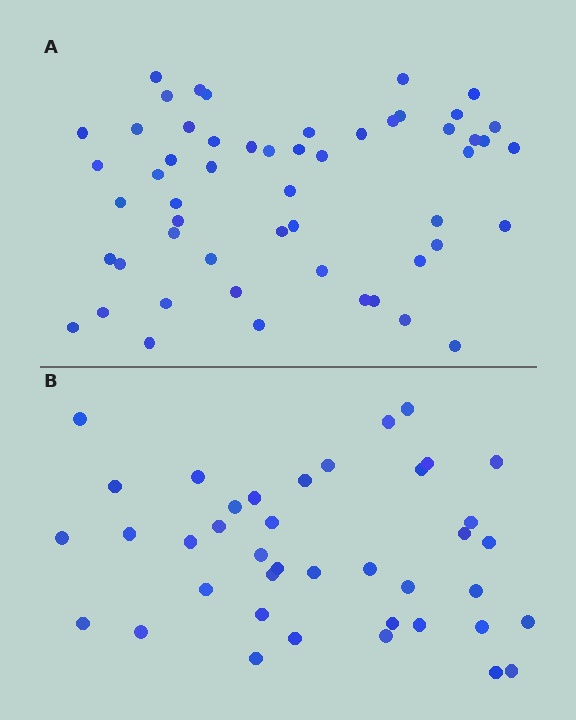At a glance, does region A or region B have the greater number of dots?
Region A (the top region) has more dots.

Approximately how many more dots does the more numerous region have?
Region A has approximately 15 more dots than region B.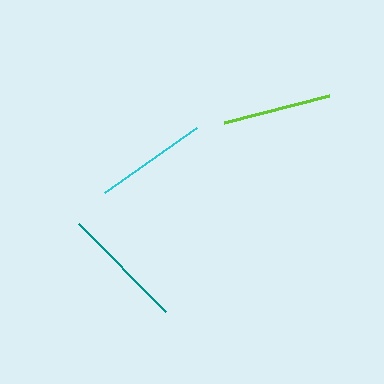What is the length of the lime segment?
The lime segment is approximately 108 pixels long.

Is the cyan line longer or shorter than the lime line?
The cyan line is longer than the lime line.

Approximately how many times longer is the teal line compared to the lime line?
The teal line is approximately 1.1 times the length of the lime line.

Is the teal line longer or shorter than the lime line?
The teal line is longer than the lime line.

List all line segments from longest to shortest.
From longest to shortest: teal, cyan, lime.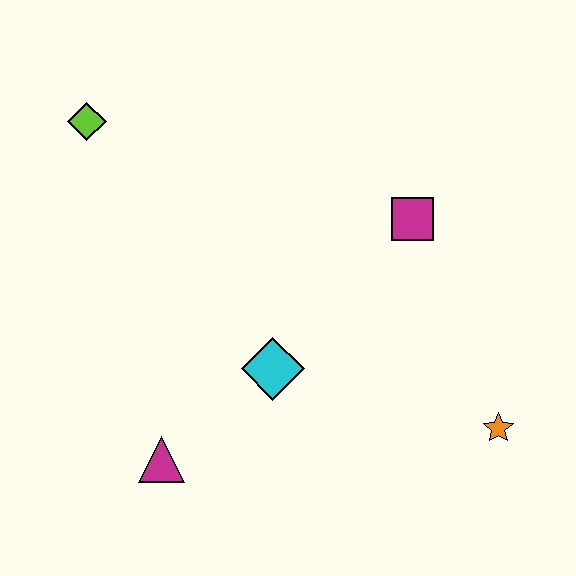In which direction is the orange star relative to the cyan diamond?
The orange star is to the right of the cyan diamond.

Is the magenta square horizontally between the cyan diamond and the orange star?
Yes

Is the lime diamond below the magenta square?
No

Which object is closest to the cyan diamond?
The magenta triangle is closest to the cyan diamond.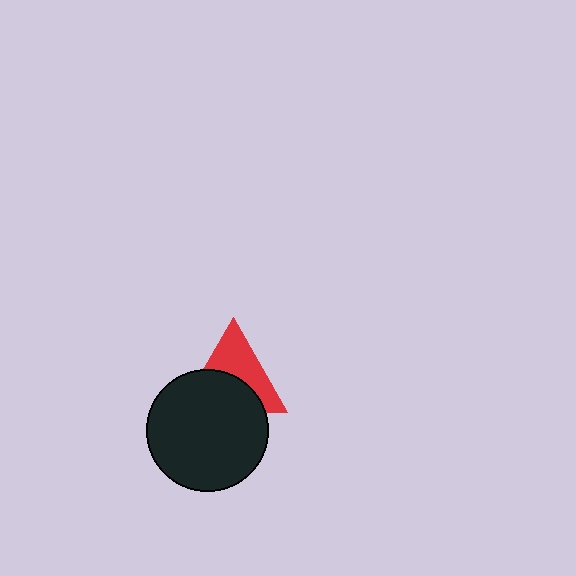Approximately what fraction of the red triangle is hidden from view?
Roughly 50% of the red triangle is hidden behind the black circle.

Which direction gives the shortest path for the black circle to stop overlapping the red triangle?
Moving down gives the shortest separation.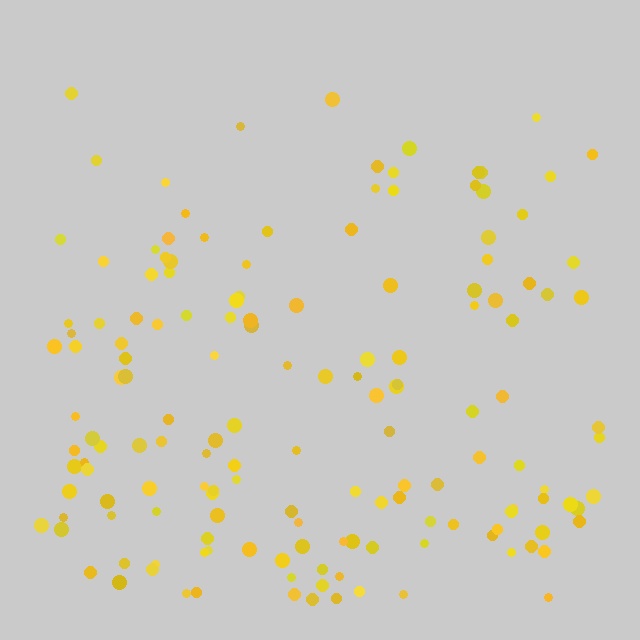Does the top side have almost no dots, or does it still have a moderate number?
Still a moderate number, just noticeably fewer than the bottom.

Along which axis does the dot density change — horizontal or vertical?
Vertical.